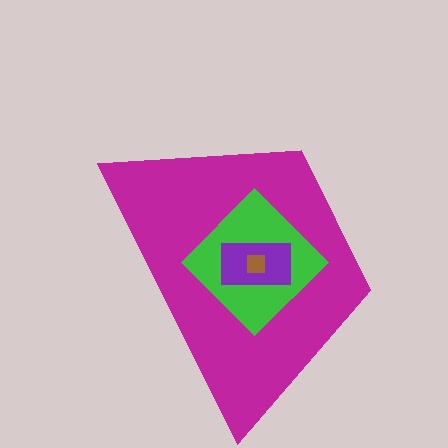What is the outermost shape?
The magenta trapezoid.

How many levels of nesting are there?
4.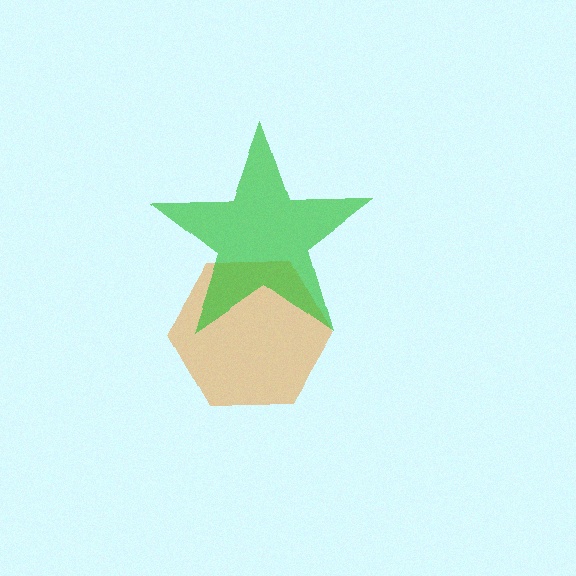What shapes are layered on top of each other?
The layered shapes are: an orange hexagon, a green star.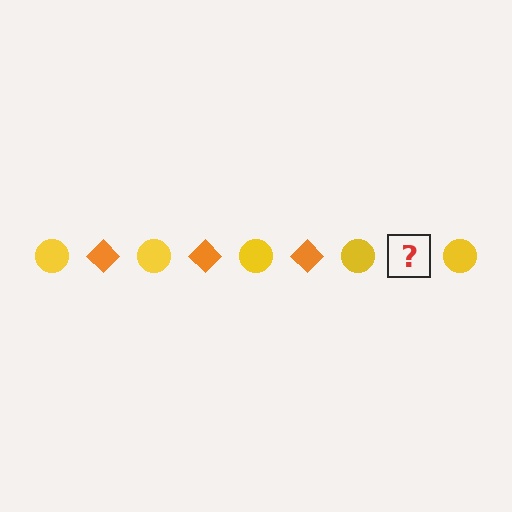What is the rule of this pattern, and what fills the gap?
The rule is that the pattern alternates between yellow circle and orange diamond. The gap should be filled with an orange diamond.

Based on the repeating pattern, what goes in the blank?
The blank should be an orange diamond.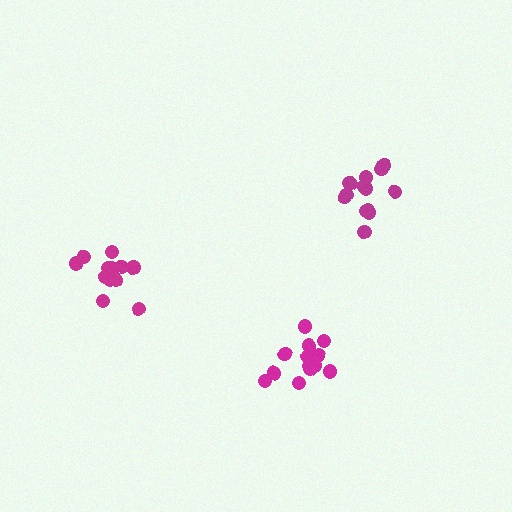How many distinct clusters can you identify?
There are 3 distinct clusters.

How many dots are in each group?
Group 1: 14 dots, Group 2: 14 dots, Group 3: 13 dots (41 total).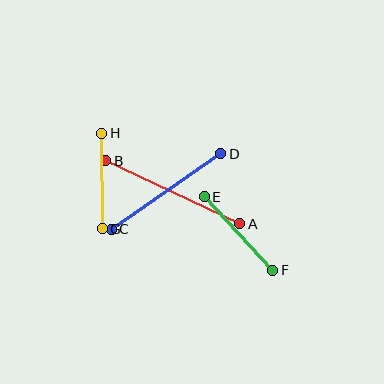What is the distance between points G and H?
The distance is approximately 95 pixels.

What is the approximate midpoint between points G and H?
The midpoint is at approximately (102, 181) pixels.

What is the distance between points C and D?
The distance is approximately 133 pixels.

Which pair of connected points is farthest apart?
Points A and B are farthest apart.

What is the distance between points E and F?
The distance is approximately 101 pixels.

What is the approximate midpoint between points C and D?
The midpoint is at approximately (166, 192) pixels.